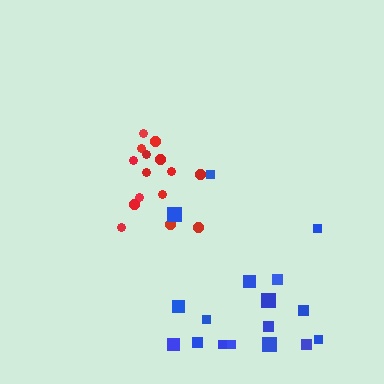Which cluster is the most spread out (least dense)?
Blue.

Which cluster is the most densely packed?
Red.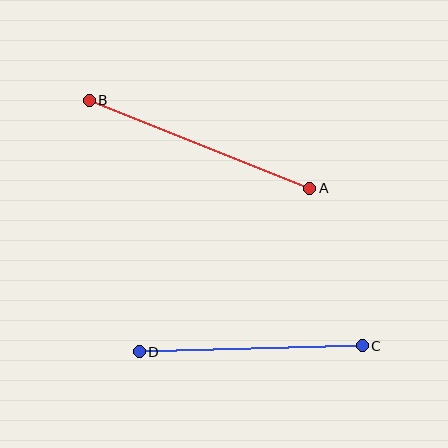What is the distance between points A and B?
The distance is approximately 237 pixels.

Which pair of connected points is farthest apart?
Points A and B are farthest apart.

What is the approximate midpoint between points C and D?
The midpoint is at approximately (251, 349) pixels.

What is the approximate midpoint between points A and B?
The midpoint is at approximately (200, 144) pixels.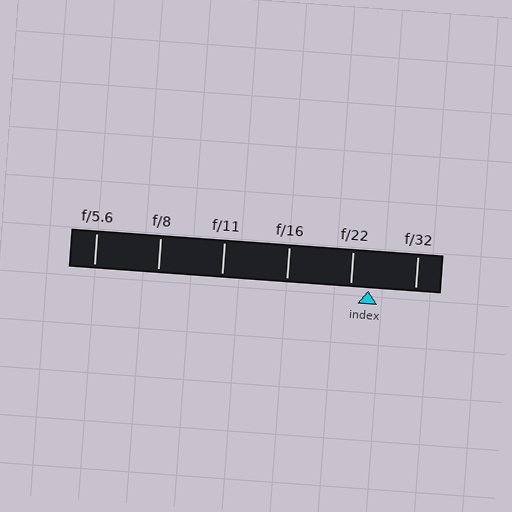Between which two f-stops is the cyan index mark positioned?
The index mark is between f/22 and f/32.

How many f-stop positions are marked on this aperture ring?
There are 6 f-stop positions marked.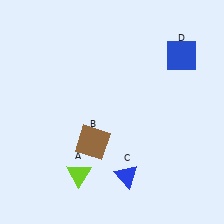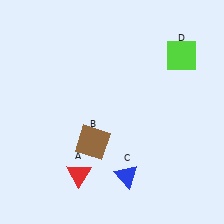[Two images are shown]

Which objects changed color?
A changed from lime to red. D changed from blue to lime.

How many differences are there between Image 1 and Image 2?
There are 2 differences between the two images.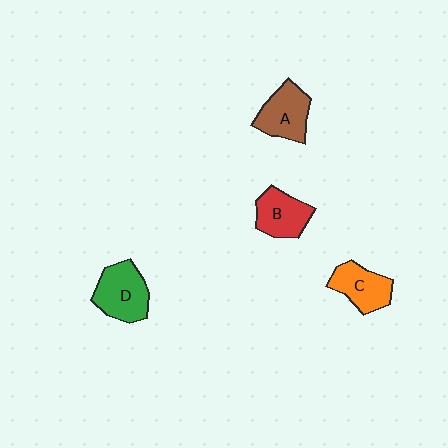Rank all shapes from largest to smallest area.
From largest to smallest: D (green), A (brown), B (red), C (orange).